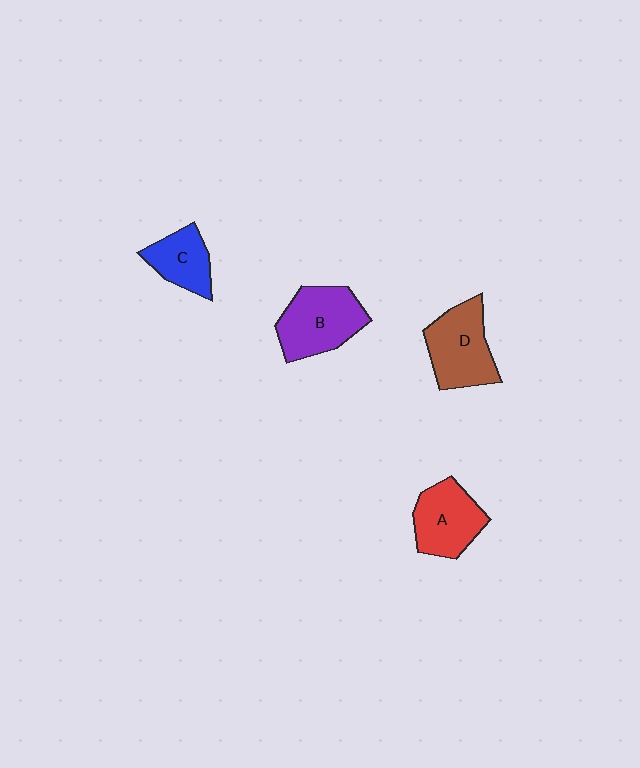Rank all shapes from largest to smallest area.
From largest to smallest: B (purple), D (brown), A (red), C (blue).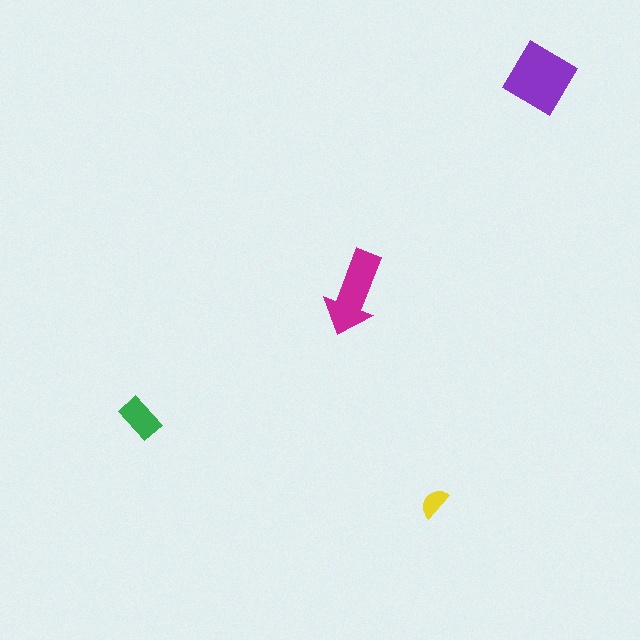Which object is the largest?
The purple diamond.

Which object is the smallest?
The yellow semicircle.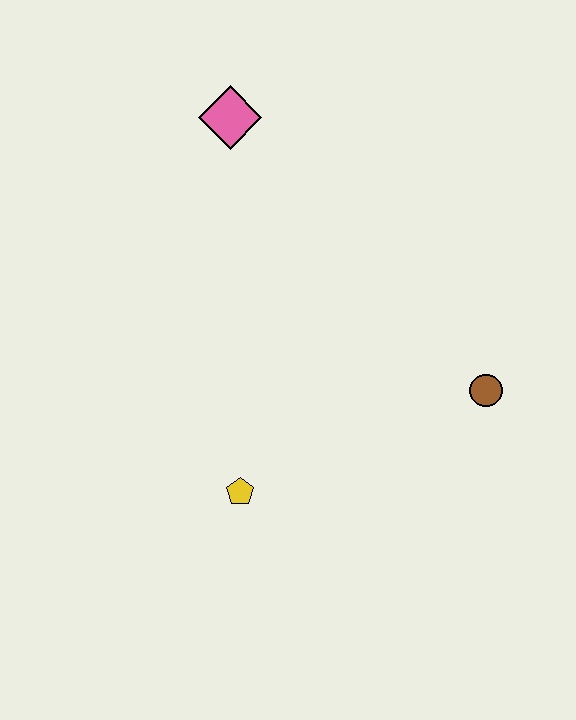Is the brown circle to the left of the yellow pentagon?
No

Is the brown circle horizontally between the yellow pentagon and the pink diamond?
No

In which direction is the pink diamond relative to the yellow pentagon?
The pink diamond is above the yellow pentagon.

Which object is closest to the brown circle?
The yellow pentagon is closest to the brown circle.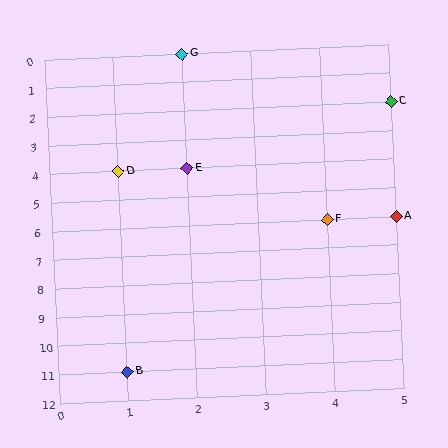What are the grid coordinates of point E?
Point E is at grid coordinates (2, 4).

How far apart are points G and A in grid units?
Points G and A are 3 columns and 6 rows apart (about 6.7 grid units diagonally).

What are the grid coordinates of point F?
Point F is at grid coordinates (4, 6).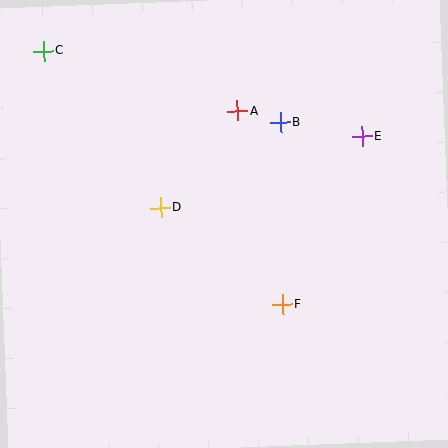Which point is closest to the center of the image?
Point D at (161, 208) is closest to the center.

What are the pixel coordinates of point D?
Point D is at (161, 208).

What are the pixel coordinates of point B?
Point B is at (280, 122).